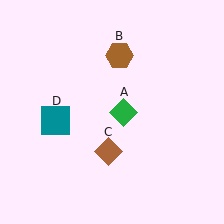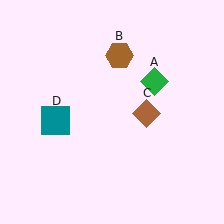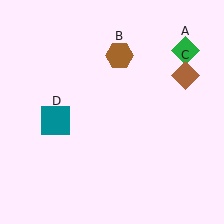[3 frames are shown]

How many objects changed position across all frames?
2 objects changed position: green diamond (object A), brown diamond (object C).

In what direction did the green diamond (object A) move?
The green diamond (object A) moved up and to the right.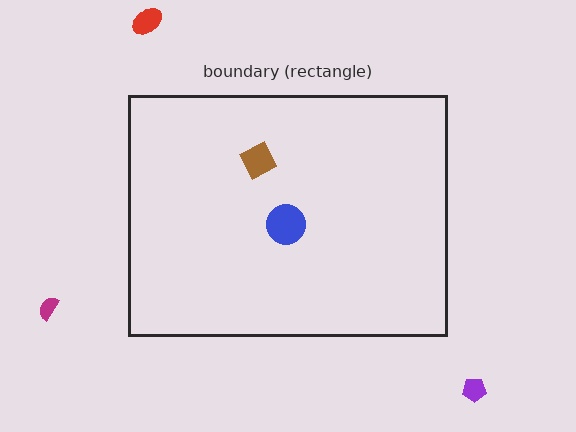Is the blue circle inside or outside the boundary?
Inside.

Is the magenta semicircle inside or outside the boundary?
Outside.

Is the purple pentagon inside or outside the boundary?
Outside.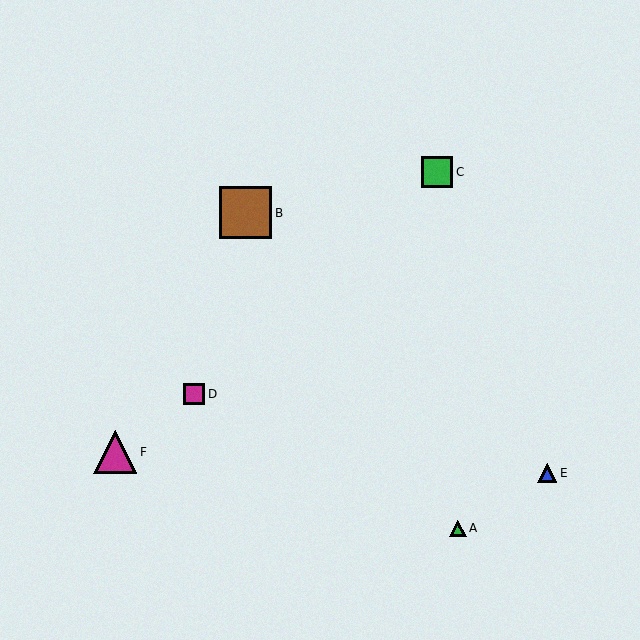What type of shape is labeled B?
Shape B is a brown square.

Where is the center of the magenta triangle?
The center of the magenta triangle is at (115, 452).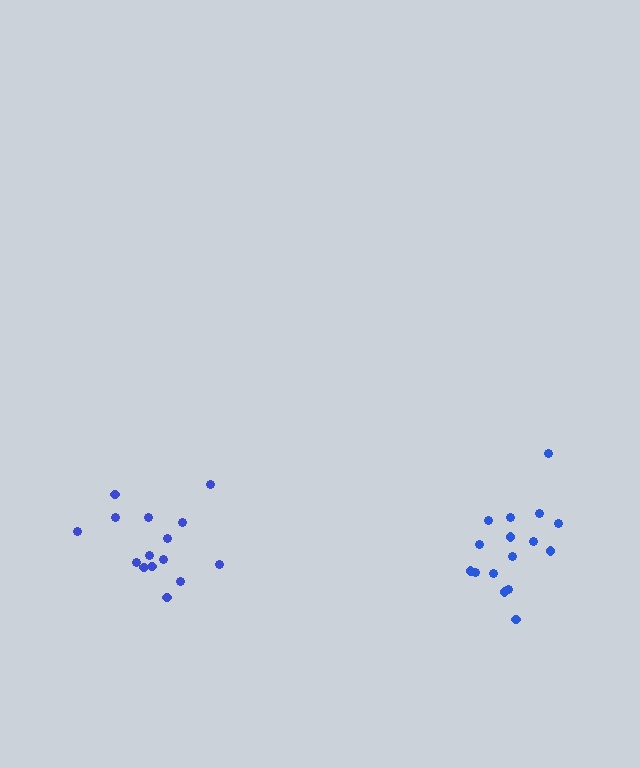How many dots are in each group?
Group 1: 15 dots, Group 2: 16 dots (31 total).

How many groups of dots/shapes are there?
There are 2 groups.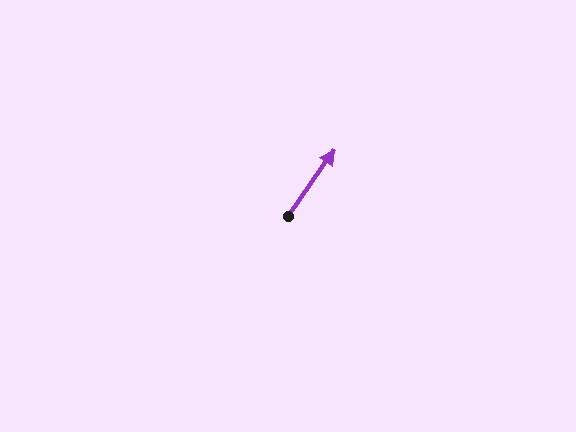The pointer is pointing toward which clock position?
Roughly 1 o'clock.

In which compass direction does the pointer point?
Northeast.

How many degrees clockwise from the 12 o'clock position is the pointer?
Approximately 35 degrees.